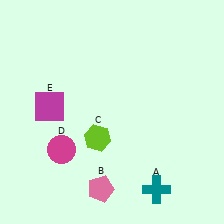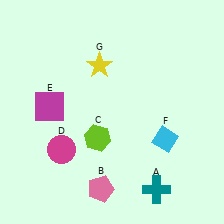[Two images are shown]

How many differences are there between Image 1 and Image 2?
There are 2 differences between the two images.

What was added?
A cyan diamond (F), a yellow star (G) were added in Image 2.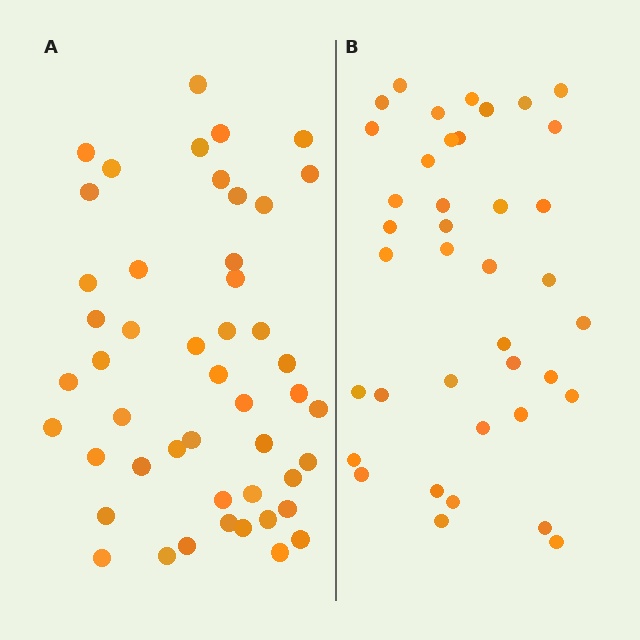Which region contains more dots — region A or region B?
Region A (the left region) has more dots.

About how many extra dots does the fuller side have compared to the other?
Region A has roughly 8 or so more dots than region B.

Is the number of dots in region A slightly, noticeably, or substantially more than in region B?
Region A has only slightly more — the two regions are fairly close. The ratio is roughly 1.2 to 1.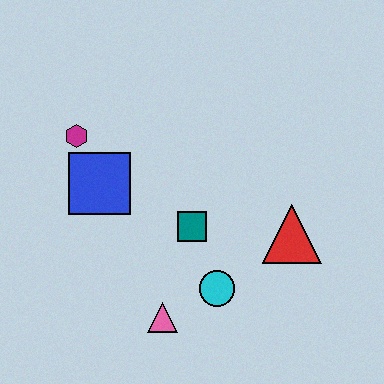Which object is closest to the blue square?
The magenta hexagon is closest to the blue square.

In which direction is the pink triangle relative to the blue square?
The pink triangle is below the blue square.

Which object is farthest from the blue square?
The red triangle is farthest from the blue square.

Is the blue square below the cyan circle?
No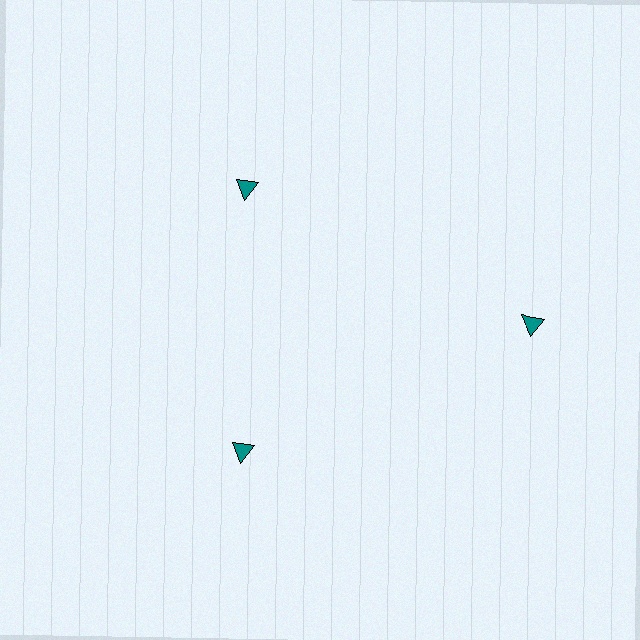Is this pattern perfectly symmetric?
No. The 3 teal triangles are arranged in a ring, but one element near the 3 o'clock position is pushed outward from the center, breaking the 3-fold rotational symmetry.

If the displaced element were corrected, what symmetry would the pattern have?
It would have 3-fold rotational symmetry — the pattern would map onto itself every 120 degrees.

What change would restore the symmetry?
The symmetry would be restored by moving it inward, back onto the ring so that all 3 triangles sit at equal angles and equal distance from the center.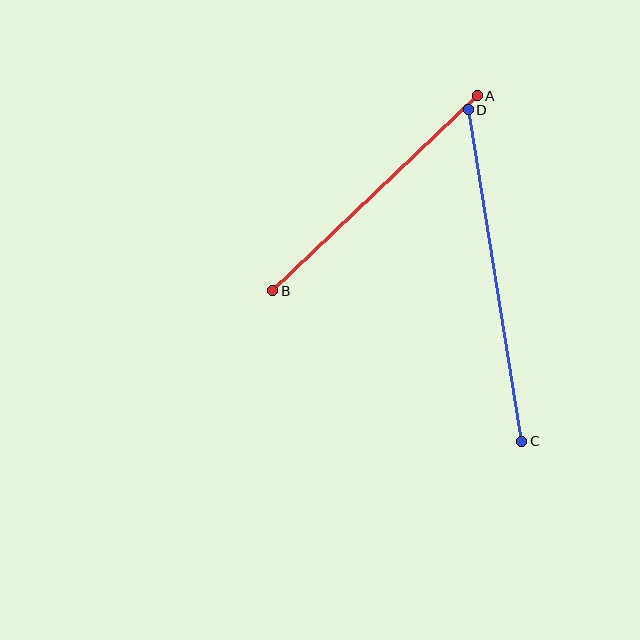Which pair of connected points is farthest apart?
Points C and D are farthest apart.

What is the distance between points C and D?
The distance is approximately 336 pixels.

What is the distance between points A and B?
The distance is approximately 282 pixels.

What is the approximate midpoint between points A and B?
The midpoint is at approximately (375, 193) pixels.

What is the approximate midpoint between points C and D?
The midpoint is at approximately (495, 275) pixels.